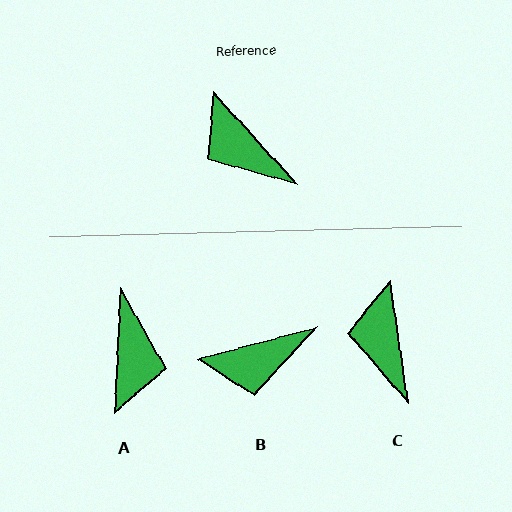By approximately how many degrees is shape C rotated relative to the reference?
Approximately 34 degrees clockwise.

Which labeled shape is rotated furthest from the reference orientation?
A, about 135 degrees away.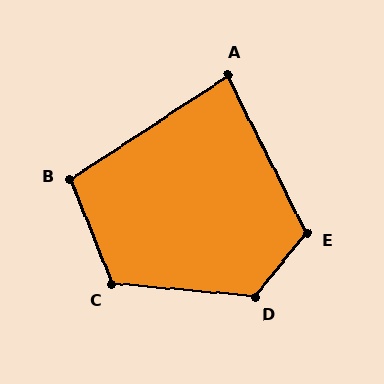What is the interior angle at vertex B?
Approximately 102 degrees (obtuse).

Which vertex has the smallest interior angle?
A, at approximately 83 degrees.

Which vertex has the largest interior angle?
D, at approximately 124 degrees.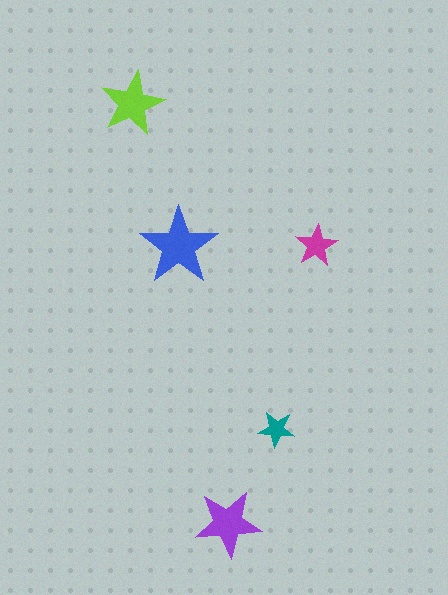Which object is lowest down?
The purple star is bottommost.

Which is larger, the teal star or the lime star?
The lime one.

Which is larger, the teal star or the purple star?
The purple one.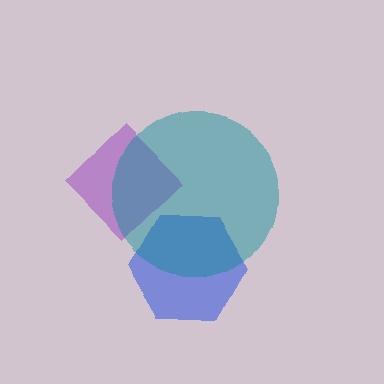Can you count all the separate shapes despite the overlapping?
Yes, there are 3 separate shapes.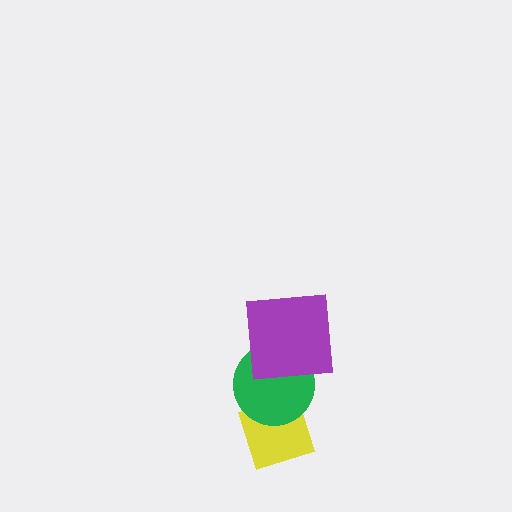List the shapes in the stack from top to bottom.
From top to bottom: the purple square, the green circle, the yellow diamond.